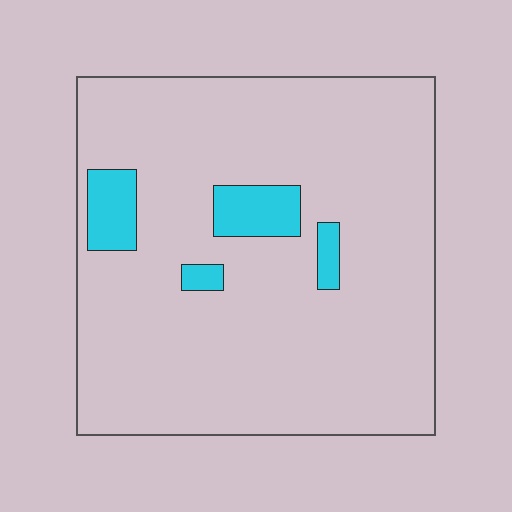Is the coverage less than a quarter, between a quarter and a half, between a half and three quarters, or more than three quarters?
Less than a quarter.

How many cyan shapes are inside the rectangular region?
4.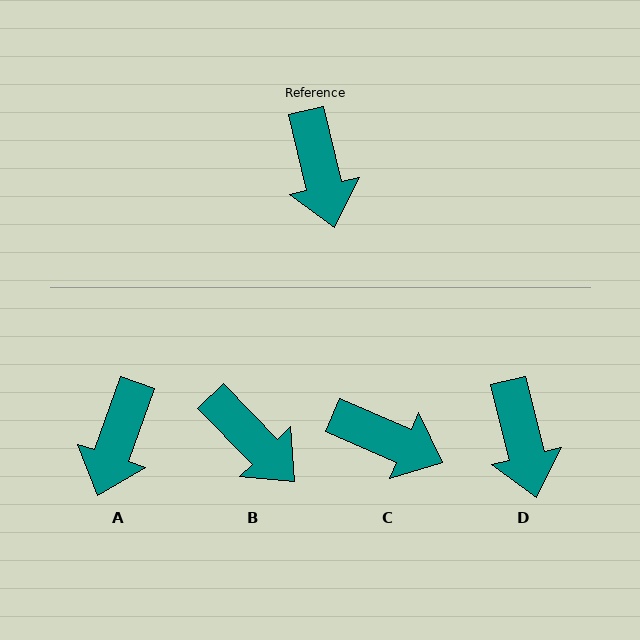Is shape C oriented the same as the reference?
No, it is off by about 53 degrees.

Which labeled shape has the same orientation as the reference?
D.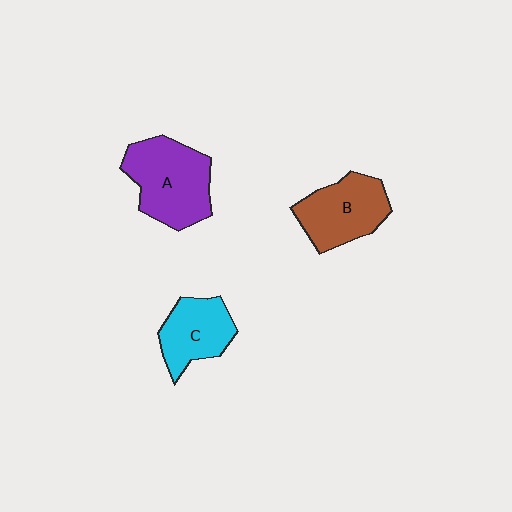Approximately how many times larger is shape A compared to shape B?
Approximately 1.2 times.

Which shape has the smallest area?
Shape C (cyan).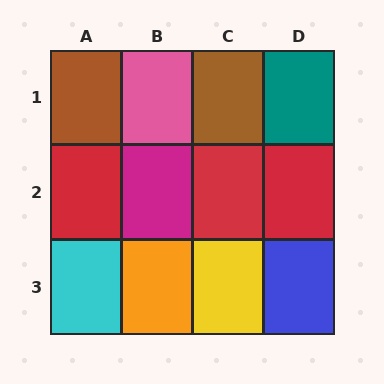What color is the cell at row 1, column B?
Pink.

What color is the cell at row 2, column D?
Red.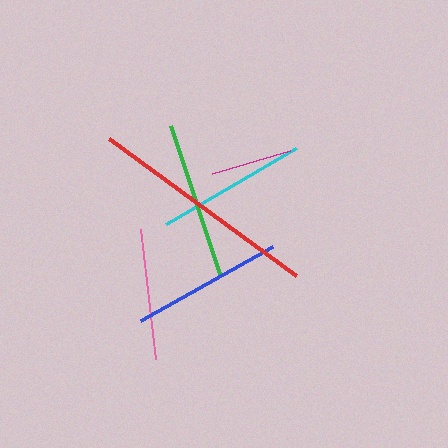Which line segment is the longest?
The red line is the longest at approximately 231 pixels.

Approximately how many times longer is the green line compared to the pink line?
The green line is approximately 1.2 times the length of the pink line.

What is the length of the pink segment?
The pink segment is approximately 131 pixels long.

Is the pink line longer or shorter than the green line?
The green line is longer than the pink line.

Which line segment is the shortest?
The magenta line is the shortest at approximately 81 pixels.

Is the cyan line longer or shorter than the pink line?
The cyan line is longer than the pink line.